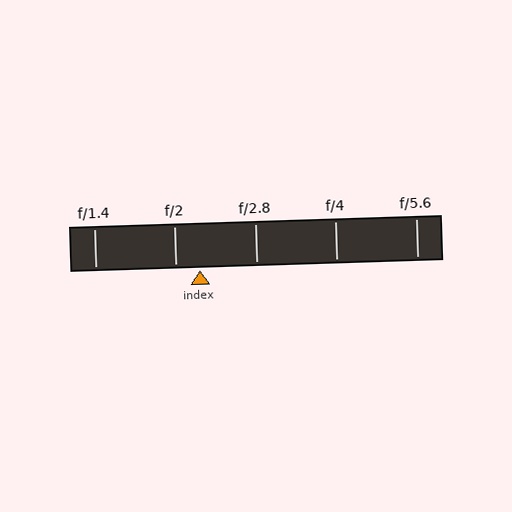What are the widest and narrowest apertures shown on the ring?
The widest aperture shown is f/1.4 and the narrowest is f/5.6.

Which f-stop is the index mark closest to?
The index mark is closest to f/2.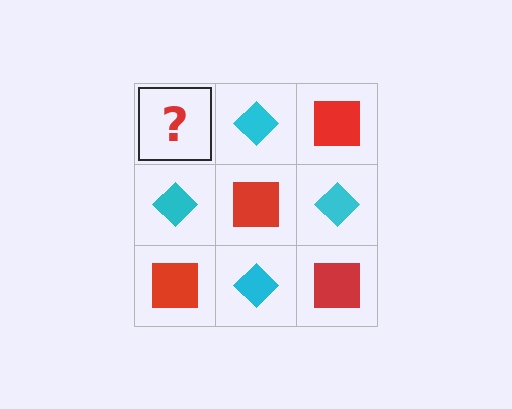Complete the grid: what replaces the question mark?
The question mark should be replaced with a red square.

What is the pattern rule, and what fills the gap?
The rule is that it alternates red square and cyan diamond in a checkerboard pattern. The gap should be filled with a red square.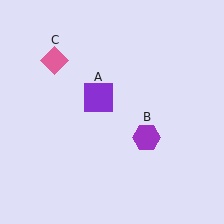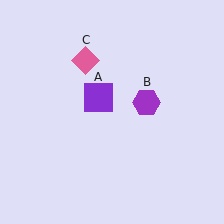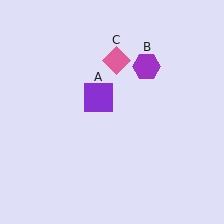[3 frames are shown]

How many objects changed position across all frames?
2 objects changed position: purple hexagon (object B), pink diamond (object C).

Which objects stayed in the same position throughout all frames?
Purple square (object A) remained stationary.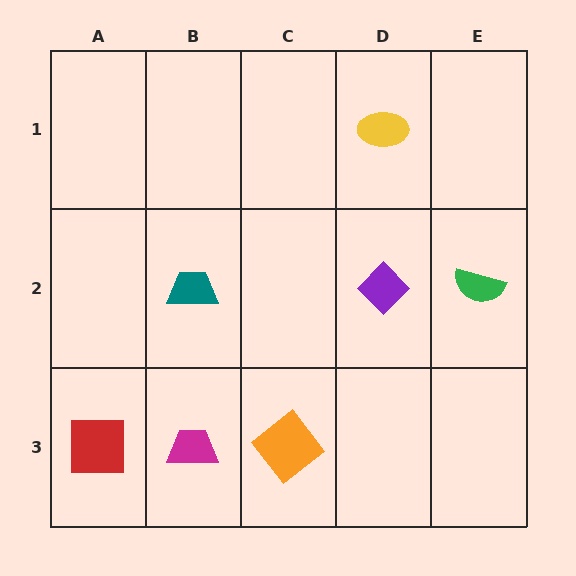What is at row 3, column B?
A magenta trapezoid.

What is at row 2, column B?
A teal trapezoid.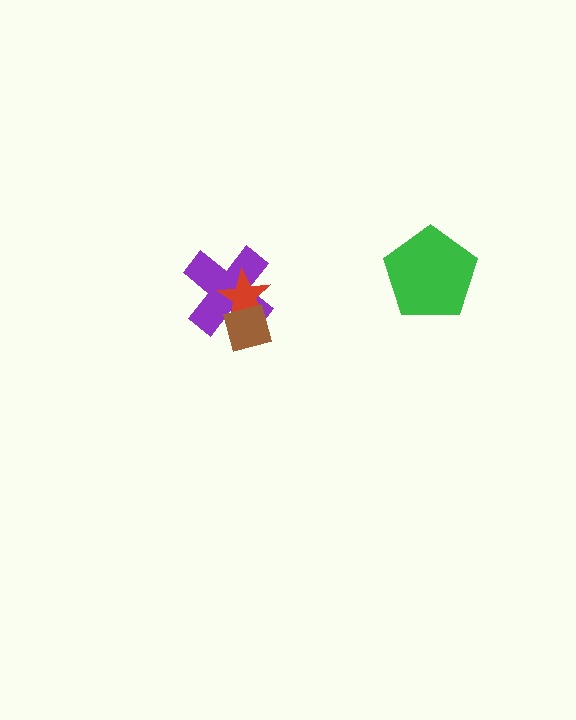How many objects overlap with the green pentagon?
0 objects overlap with the green pentagon.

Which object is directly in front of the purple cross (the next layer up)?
The red star is directly in front of the purple cross.